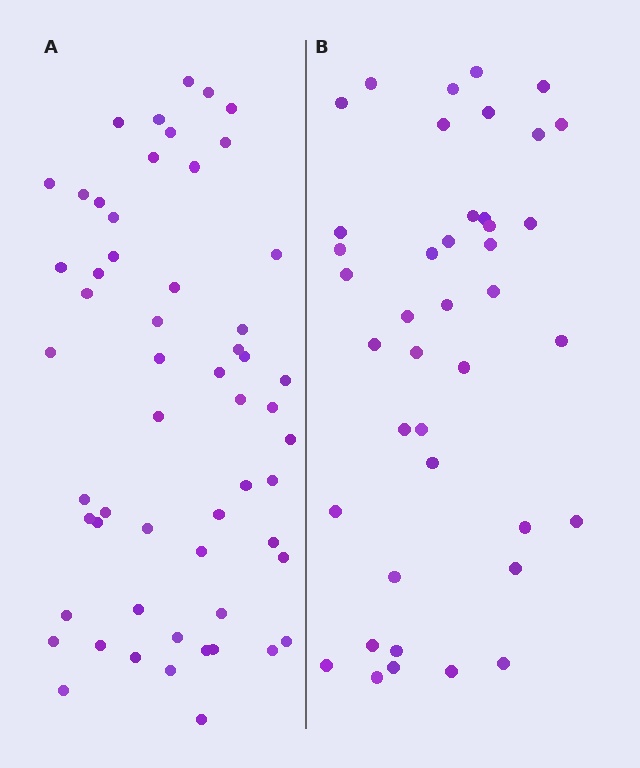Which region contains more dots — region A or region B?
Region A (the left region) has more dots.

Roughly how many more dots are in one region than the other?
Region A has approximately 15 more dots than region B.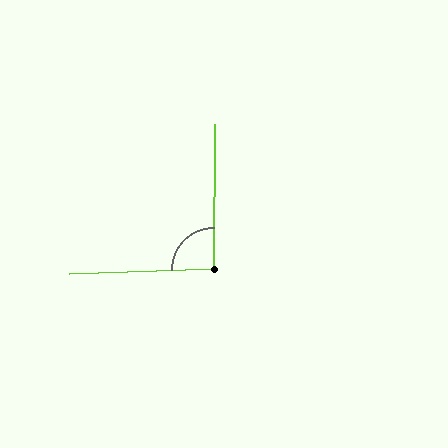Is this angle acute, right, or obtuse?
It is approximately a right angle.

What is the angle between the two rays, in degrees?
Approximately 92 degrees.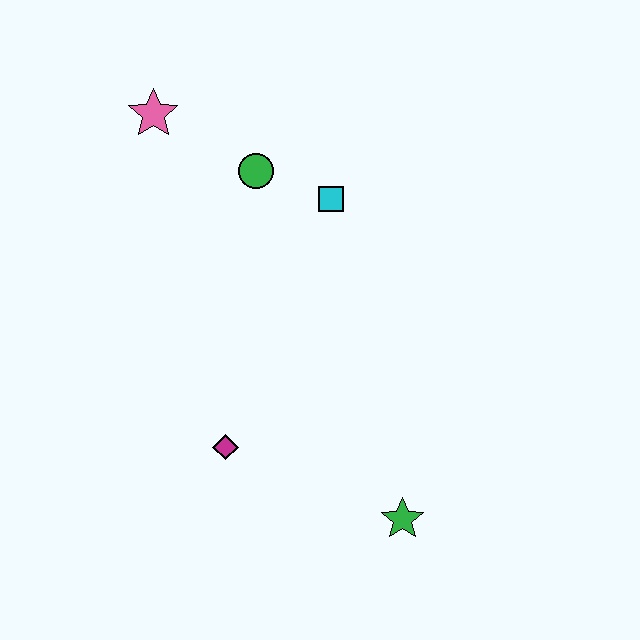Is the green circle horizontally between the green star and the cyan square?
No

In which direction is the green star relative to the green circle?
The green star is below the green circle.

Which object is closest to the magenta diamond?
The green star is closest to the magenta diamond.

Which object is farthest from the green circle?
The green star is farthest from the green circle.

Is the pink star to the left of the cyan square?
Yes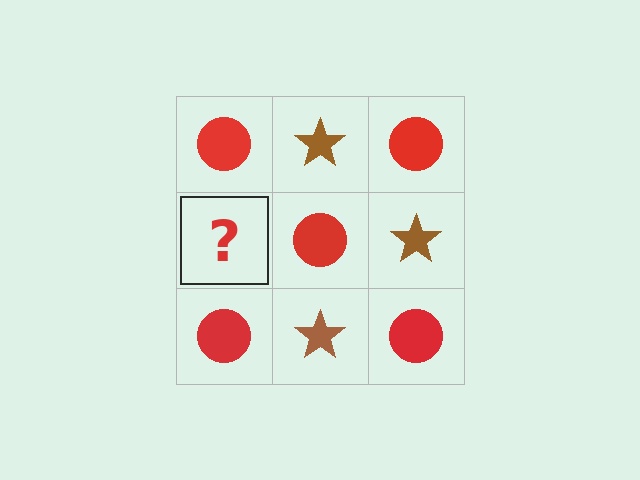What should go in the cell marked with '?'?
The missing cell should contain a brown star.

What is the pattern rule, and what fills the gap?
The rule is that it alternates red circle and brown star in a checkerboard pattern. The gap should be filled with a brown star.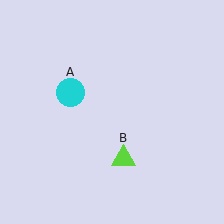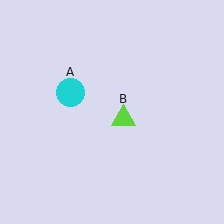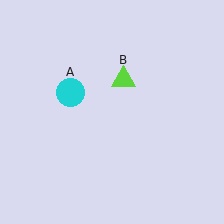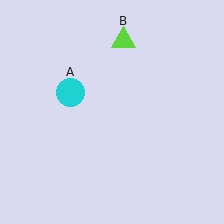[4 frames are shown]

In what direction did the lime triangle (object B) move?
The lime triangle (object B) moved up.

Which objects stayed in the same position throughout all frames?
Cyan circle (object A) remained stationary.